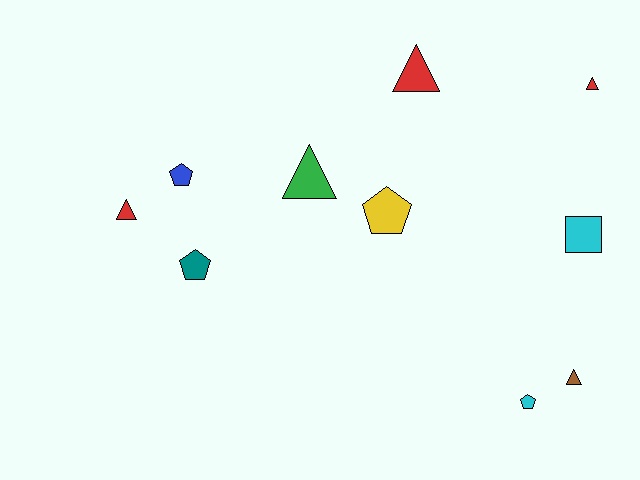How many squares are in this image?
There is 1 square.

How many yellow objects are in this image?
There is 1 yellow object.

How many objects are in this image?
There are 10 objects.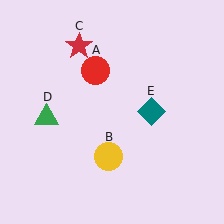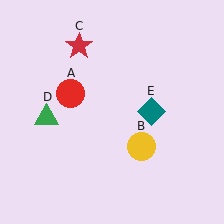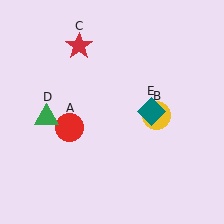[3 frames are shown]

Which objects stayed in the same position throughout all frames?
Red star (object C) and green triangle (object D) and teal diamond (object E) remained stationary.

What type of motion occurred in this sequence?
The red circle (object A), yellow circle (object B) rotated counterclockwise around the center of the scene.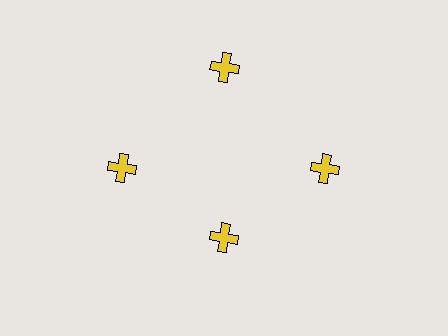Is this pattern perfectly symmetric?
No. The 4 yellow crosses are arranged in a ring, but one element near the 6 o'clock position is pulled inward toward the center, breaking the 4-fold rotational symmetry.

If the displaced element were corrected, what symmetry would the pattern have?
It would have 4-fold rotational symmetry — the pattern would map onto itself every 90 degrees.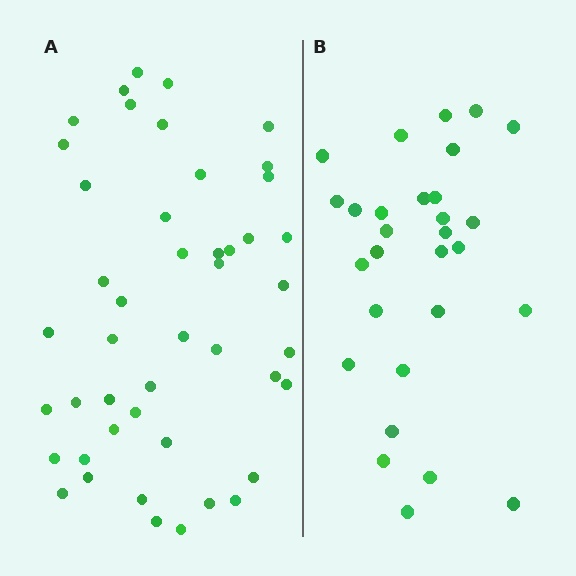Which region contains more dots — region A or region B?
Region A (the left region) has more dots.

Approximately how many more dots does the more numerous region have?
Region A has approximately 15 more dots than region B.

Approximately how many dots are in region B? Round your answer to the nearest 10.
About 30 dots. (The exact count is 29, which rounds to 30.)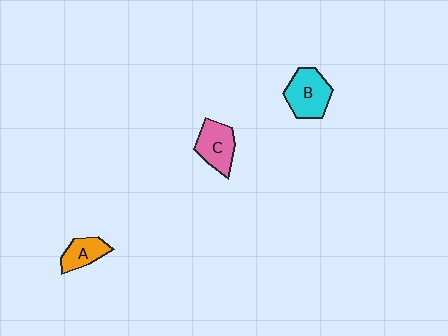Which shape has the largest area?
Shape B (cyan).